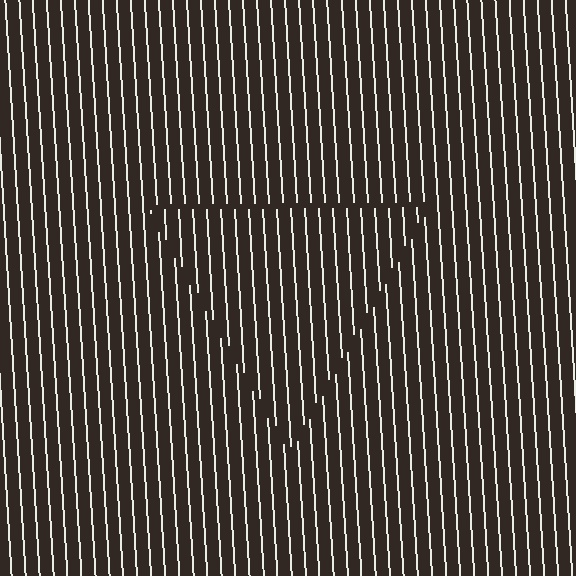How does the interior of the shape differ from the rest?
The interior of the shape contains the same grating, shifted by half a period — the contour is defined by the phase discontinuity where line-ends from the inner and outer gratings abut.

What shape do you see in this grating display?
An illusory triangle. The interior of the shape contains the same grating, shifted by half a period — the contour is defined by the phase discontinuity where line-ends from the inner and outer gratings abut.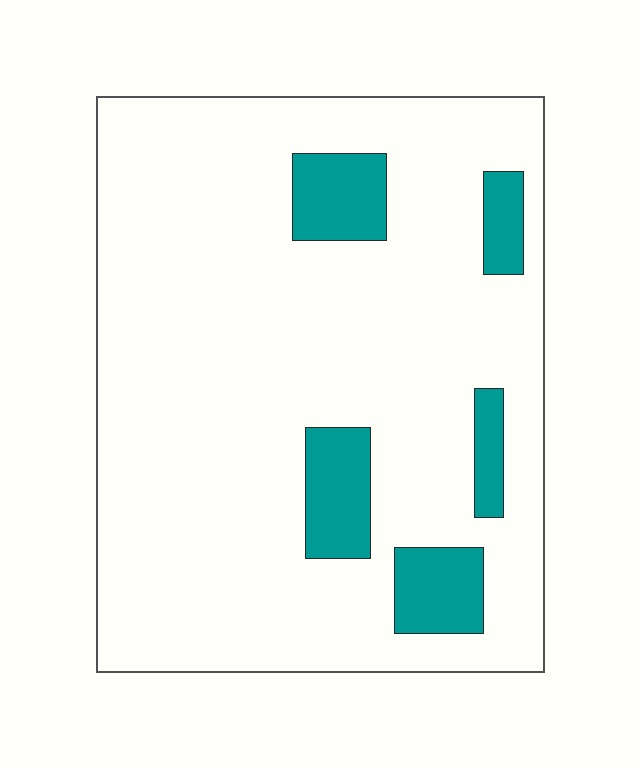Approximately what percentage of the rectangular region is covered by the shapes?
Approximately 15%.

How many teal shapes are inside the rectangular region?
5.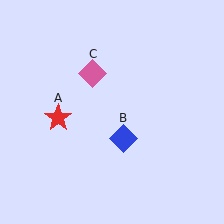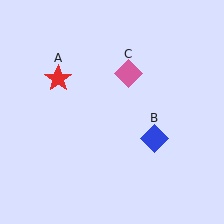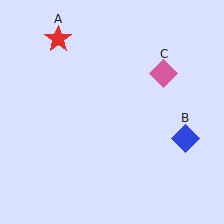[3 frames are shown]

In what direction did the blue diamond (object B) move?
The blue diamond (object B) moved right.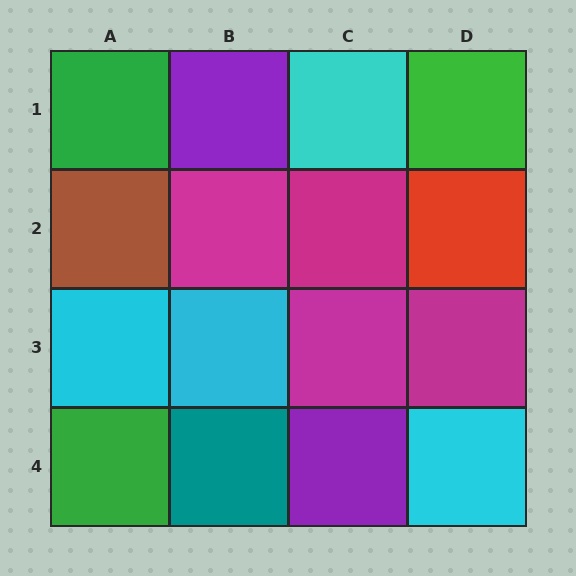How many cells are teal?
1 cell is teal.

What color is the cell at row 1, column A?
Green.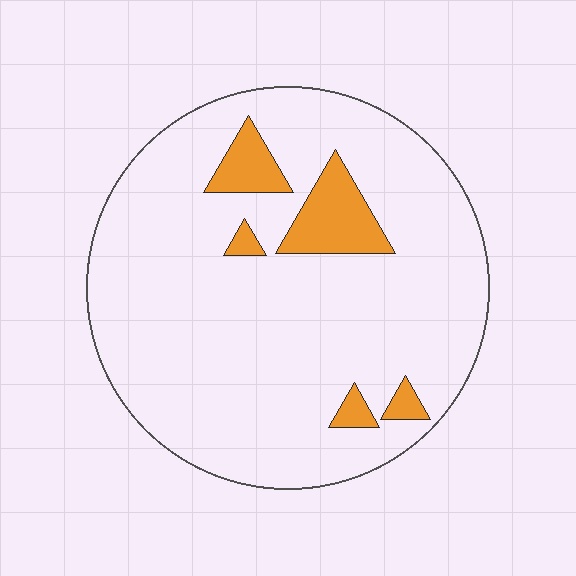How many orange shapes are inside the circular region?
5.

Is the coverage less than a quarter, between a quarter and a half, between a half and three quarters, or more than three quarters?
Less than a quarter.